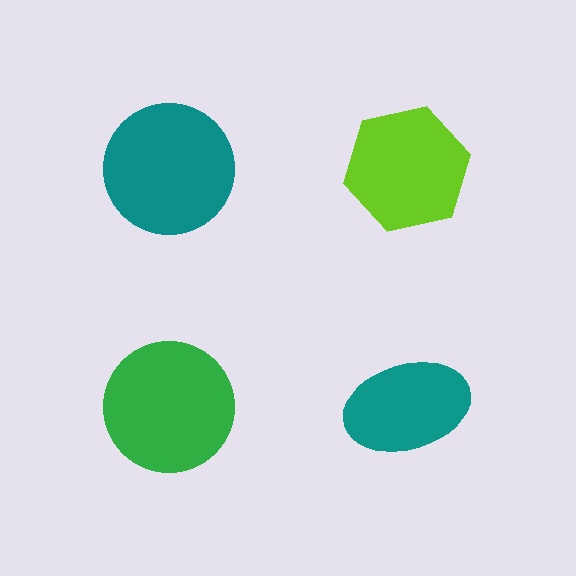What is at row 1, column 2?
A lime hexagon.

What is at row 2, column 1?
A green circle.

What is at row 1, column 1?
A teal circle.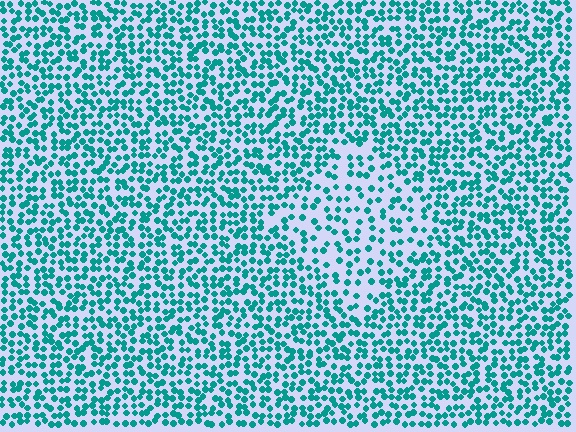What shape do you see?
I see a diamond.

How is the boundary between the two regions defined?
The boundary is defined by a change in element density (approximately 1.8x ratio). All elements are the same color, size, and shape.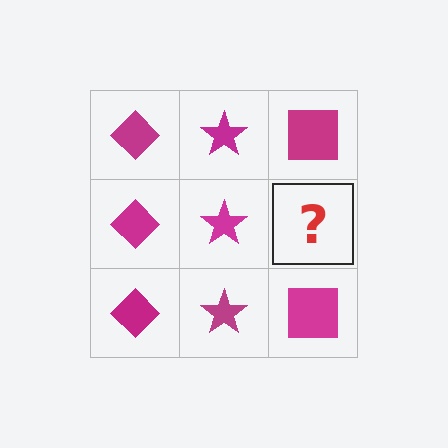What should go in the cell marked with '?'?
The missing cell should contain a magenta square.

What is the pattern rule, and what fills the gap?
The rule is that each column has a consistent shape. The gap should be filled with a magenta square.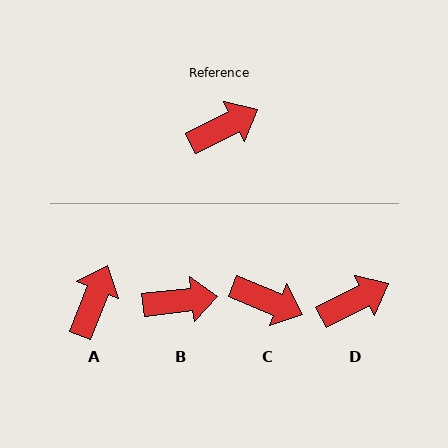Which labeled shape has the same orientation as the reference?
D.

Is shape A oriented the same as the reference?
No, it is off by about 42 degrees.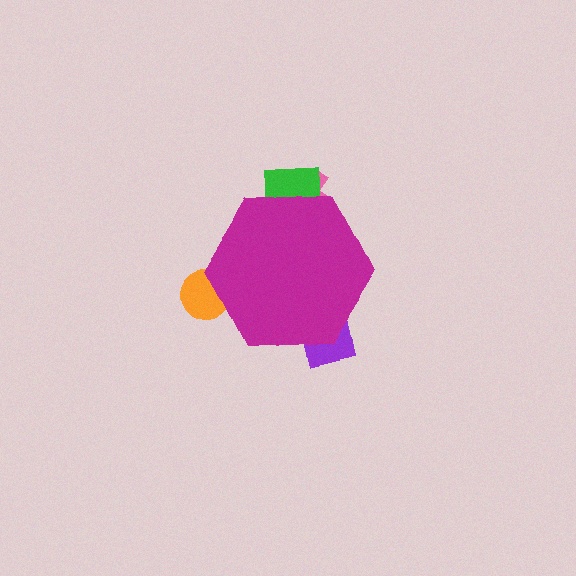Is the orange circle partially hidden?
Yes, the orange circle is partially hidden behind the magenta hexagon.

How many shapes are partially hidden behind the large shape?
4 shapes are partially hidden.